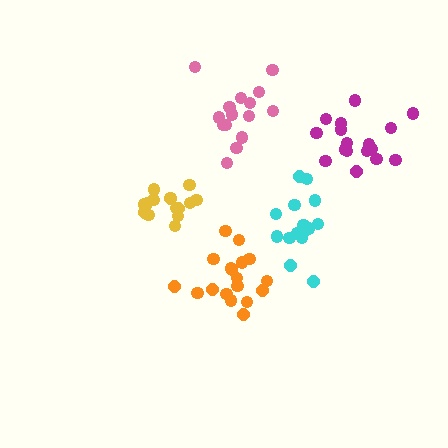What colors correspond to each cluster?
The clusters are colored: pink, magenta, cyan, orange, yellow.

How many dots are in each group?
Group 1: 15 dots, Group 2: 18 dots, Group 3: 17 dots, Group 4: 18 dots, Group 5: 15 dots (83 total).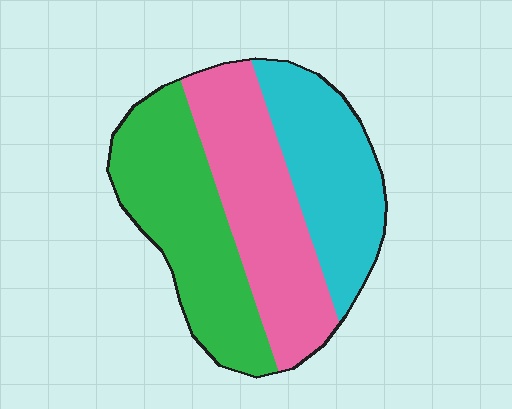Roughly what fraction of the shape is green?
Green covers 36% of the shape.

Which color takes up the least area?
Cyan, at roughly 30%.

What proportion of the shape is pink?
Pink covers about 35% of the shape.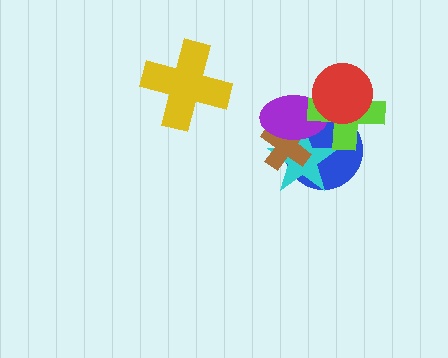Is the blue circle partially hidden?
Yes, it is partially covered by another shape.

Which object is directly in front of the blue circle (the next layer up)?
The cyan star is directly in front of the blue circle.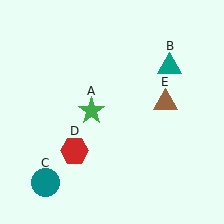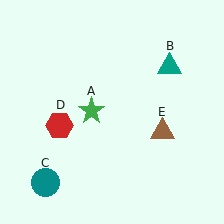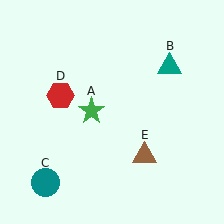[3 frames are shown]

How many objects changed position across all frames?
2 objects changed position: red hexagon (object D), brown triangle (object E).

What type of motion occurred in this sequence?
The red hexagon (object D), brown triangle (object E) rotated clockwise around the center of the scene.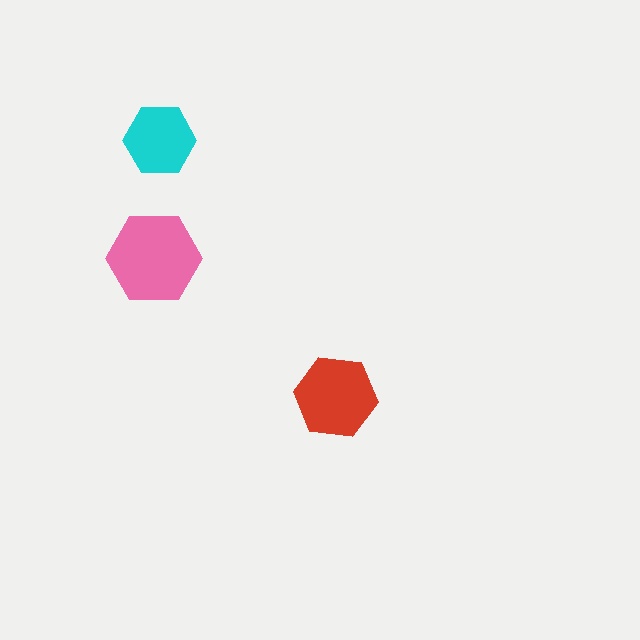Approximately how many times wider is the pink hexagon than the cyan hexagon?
About 1.5 times wider.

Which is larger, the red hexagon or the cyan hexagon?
The red one.